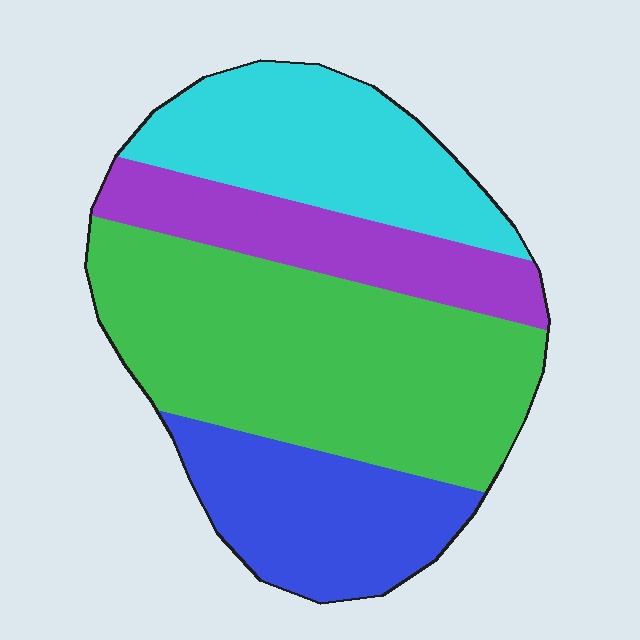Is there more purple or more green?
Green.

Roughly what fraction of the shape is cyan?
Cyan covers roughly 25% of the shape.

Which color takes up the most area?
Green, at roughly 40%.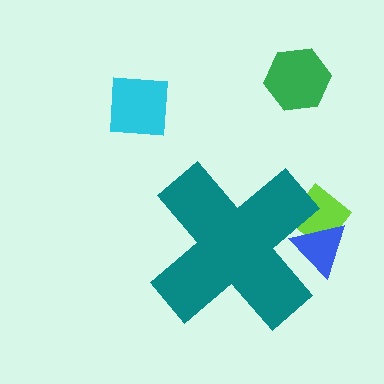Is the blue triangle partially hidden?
Yes, the blue triangle is partially hidden behind the teal cross.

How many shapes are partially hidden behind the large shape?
2 shapes are partially hidden.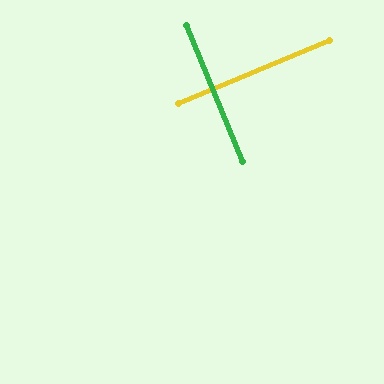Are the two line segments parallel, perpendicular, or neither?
Perpendicular — they meet at approximately 90°.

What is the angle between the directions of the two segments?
Approximately 90 degrees.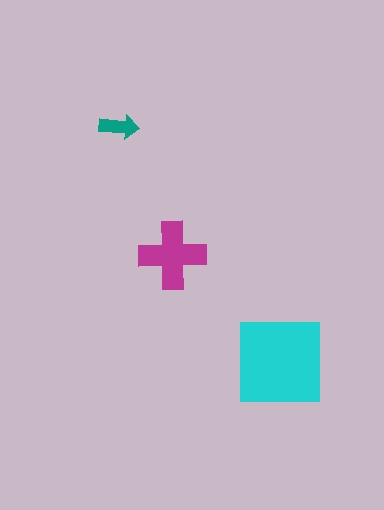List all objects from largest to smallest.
The cyan square, the magenta cross, the teal arrow.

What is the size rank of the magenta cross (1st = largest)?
2nd.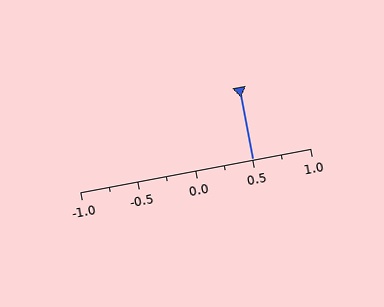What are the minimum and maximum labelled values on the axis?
The axis runs from -1.0 to 1.0.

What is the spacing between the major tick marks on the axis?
The major ticks are spaced 0.5 apart.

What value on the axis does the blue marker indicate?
The marker indicates approximately 0.5.